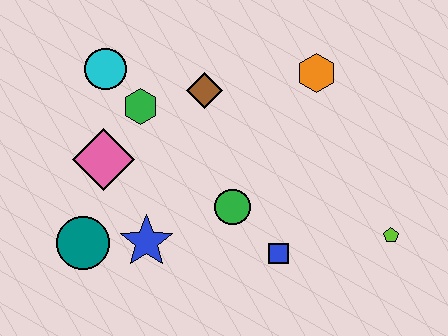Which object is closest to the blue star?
The teal circle is closest to the blue star.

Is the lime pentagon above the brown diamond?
No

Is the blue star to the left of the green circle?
Yes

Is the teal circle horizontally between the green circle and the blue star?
No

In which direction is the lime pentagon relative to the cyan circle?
The lime pentagon is to the right of the cyan circle.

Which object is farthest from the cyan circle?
The lime pentagon is farthest from the cyan circle.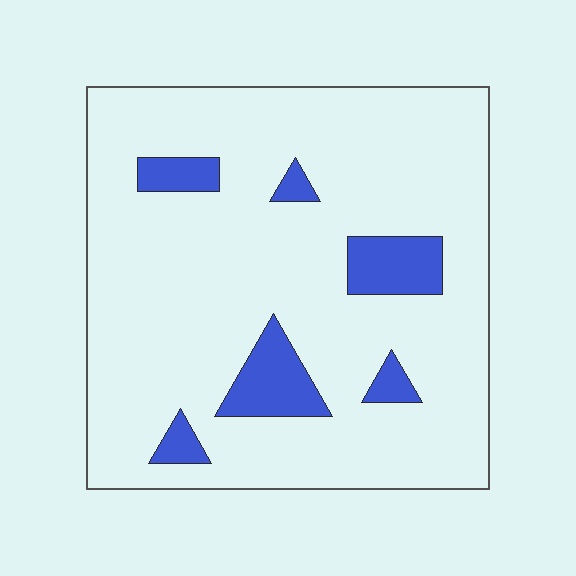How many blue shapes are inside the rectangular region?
6.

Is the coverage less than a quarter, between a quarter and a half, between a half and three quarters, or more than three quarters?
Less than a quarter.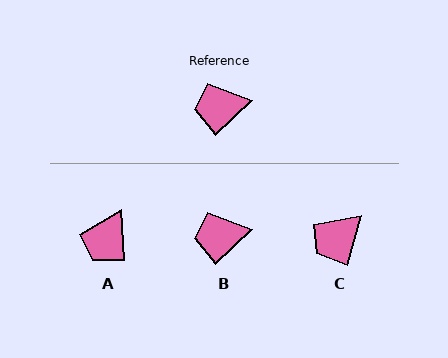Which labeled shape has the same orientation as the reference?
B.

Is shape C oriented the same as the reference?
No, it is off by about 31 degrees.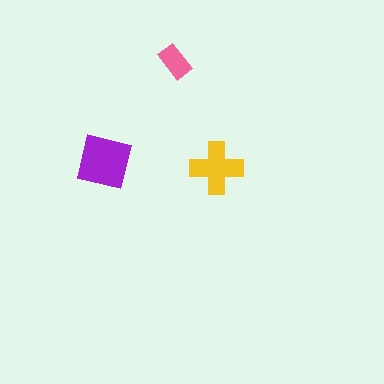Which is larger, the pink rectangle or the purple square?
The purple square.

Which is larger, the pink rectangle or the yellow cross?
The yellow cross.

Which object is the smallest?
The pink rectangle.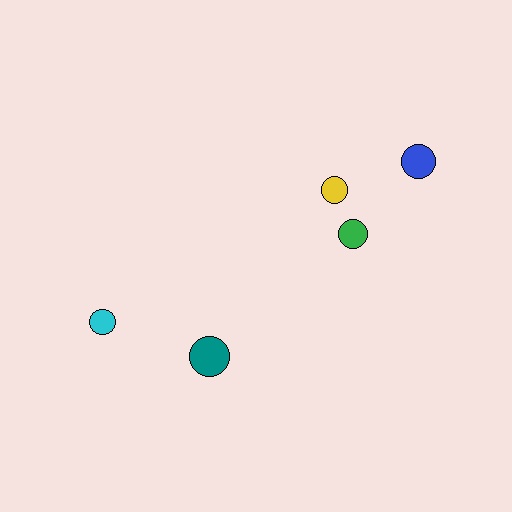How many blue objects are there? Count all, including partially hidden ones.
There is 1 blue object.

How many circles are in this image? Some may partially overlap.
There are 5 circles.